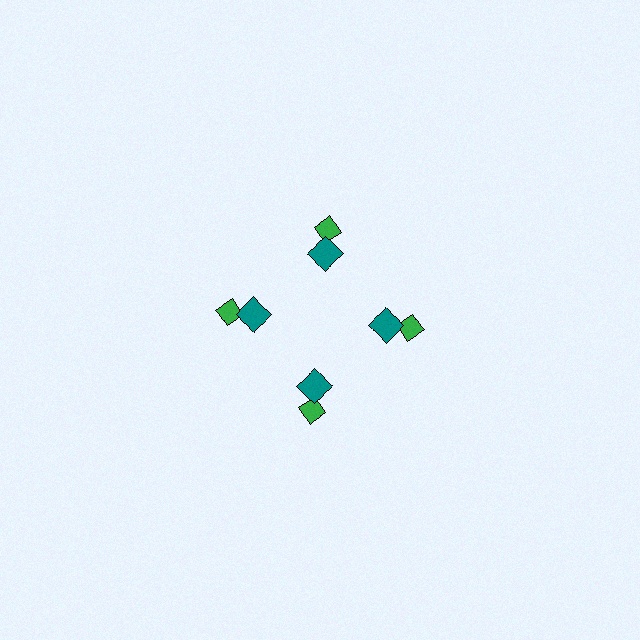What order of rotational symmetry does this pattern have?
This pattern has 4-fold rotational symmetry.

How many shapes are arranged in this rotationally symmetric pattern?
There are 8 shapes, arranged in 4 groups of 2.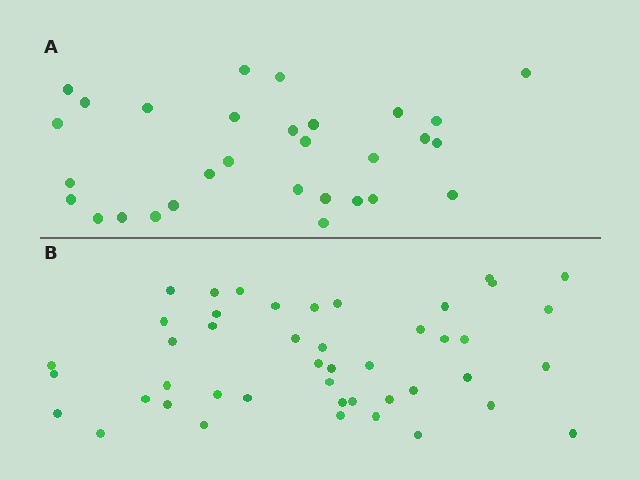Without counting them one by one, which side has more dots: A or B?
Region B (the bottom region) has more dots.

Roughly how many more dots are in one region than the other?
Region B has approximately 15 more dots than region A.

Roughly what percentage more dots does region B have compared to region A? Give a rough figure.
About 50% more.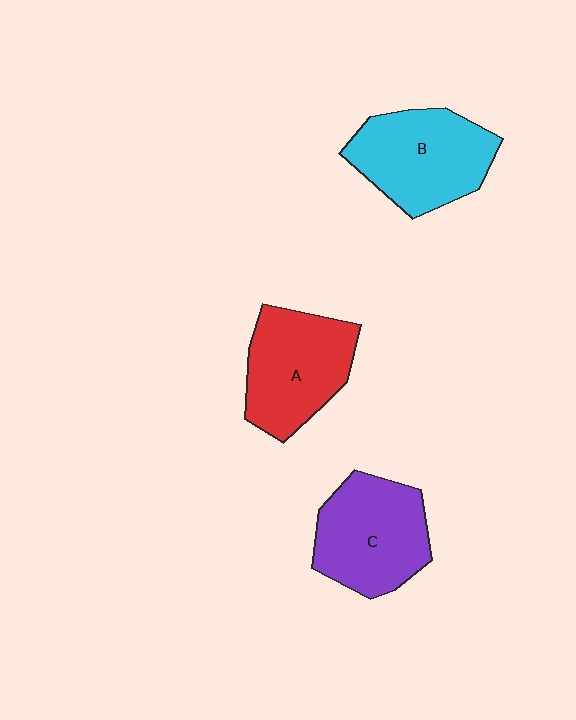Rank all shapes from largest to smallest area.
From largest to smallest: B (cyan), C (purple), A (red).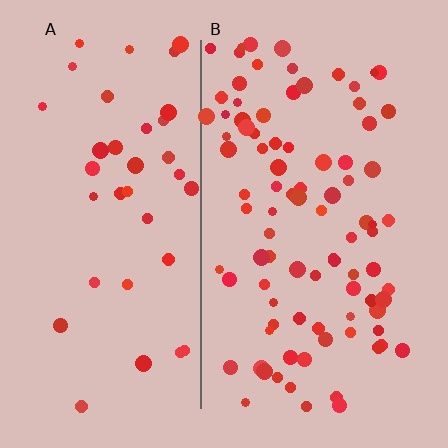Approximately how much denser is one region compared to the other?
Approximately 2.4× — region B over region A.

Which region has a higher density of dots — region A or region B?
B (the right).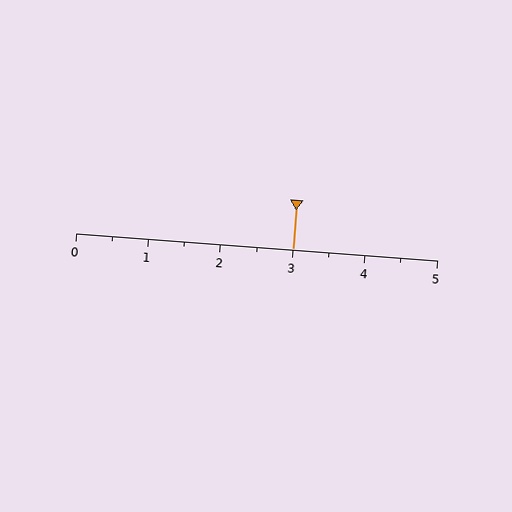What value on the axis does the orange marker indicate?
The marker indicates approximately 3.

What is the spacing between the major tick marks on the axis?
The major ticks are spaced 1 apart.